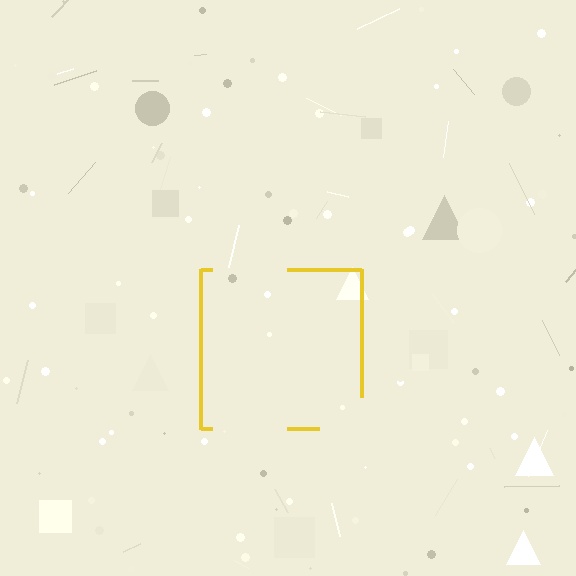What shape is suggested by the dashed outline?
The dashed outline suggests a square.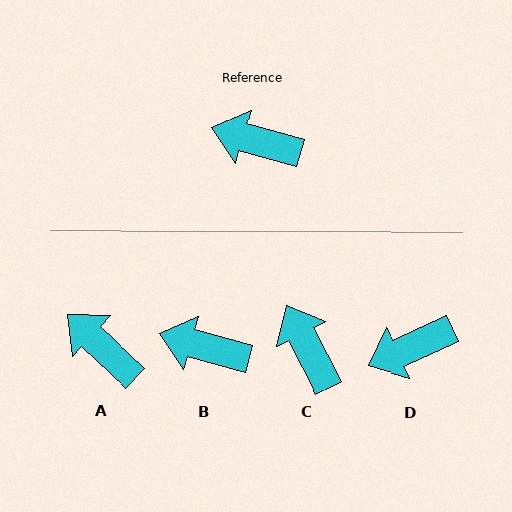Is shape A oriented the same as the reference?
No, it is off by about 27 degrees.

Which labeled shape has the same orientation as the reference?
B.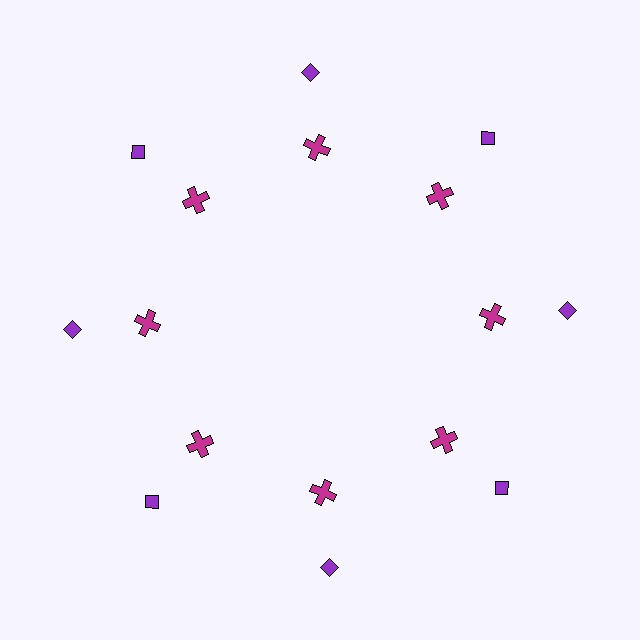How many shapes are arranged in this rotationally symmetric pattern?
There are 16 shapes, arranged in 8 groups of 2.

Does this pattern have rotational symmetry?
Yes, this pattern has 8-fold rotational symmetry. It looks the same after rotating 45 degrees around the center.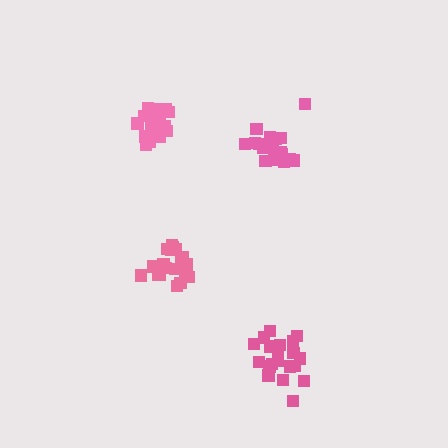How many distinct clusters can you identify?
There are 4 distinct clusters.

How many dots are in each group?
Group 1: 21 dots, Group 2: 18 dots, Group 3: 20 dots, Group 4: 18 dots (77 total).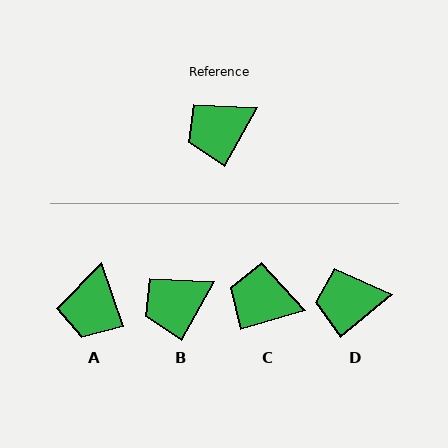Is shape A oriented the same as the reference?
No, it is off by about 48 degrees.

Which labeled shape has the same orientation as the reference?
B.